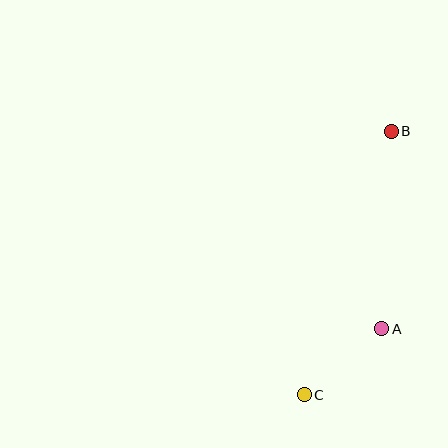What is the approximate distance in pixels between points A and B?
The distance between A and B is approximately 198 pixels.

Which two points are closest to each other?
Points A and C are closest to each other.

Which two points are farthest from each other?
Points B and C are farthest from each other.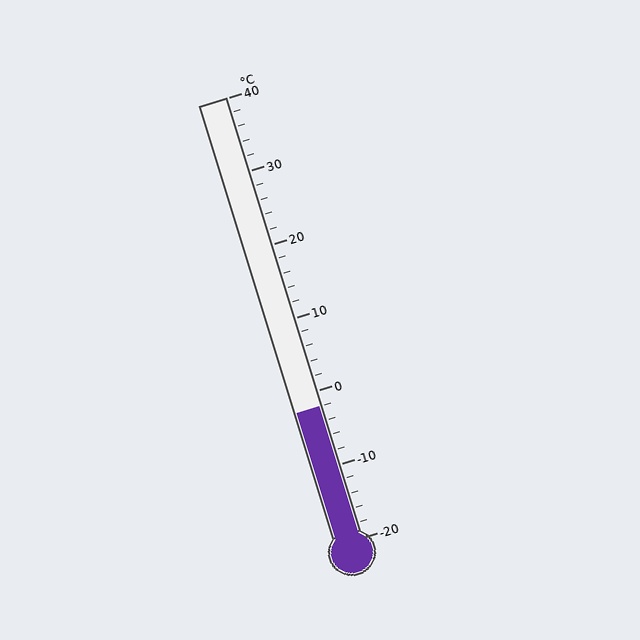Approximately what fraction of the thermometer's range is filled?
The thermometer is filled to approximately 30% of its range.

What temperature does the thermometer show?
The thermometer shows approximately -2°C.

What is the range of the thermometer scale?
The thermometer scale ranges from -20°C to 40°C.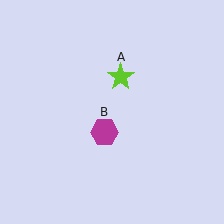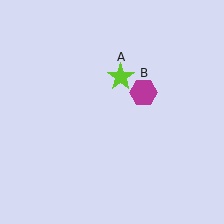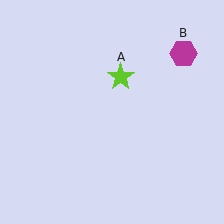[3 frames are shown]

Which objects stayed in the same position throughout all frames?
Lime star (object A) remained stationary.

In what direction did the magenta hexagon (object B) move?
The magenta hexagon (object B) moved up and to the right.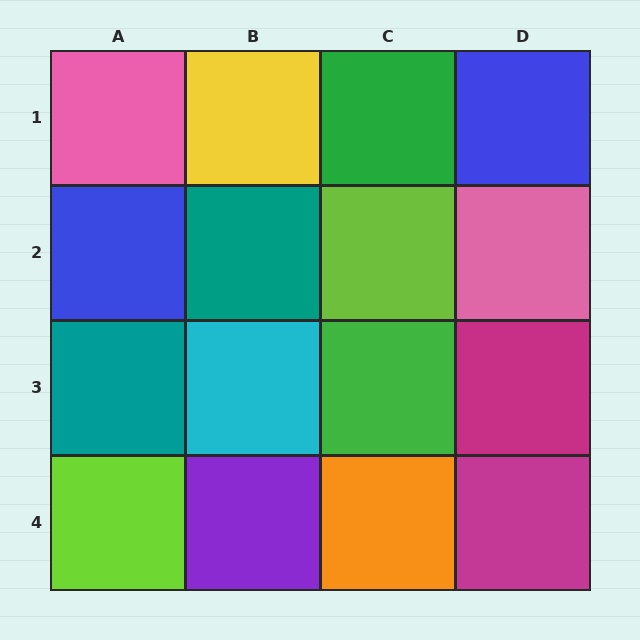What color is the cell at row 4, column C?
Orange.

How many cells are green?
2 cells are green.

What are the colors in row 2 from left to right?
Blue, teal, lime, pink.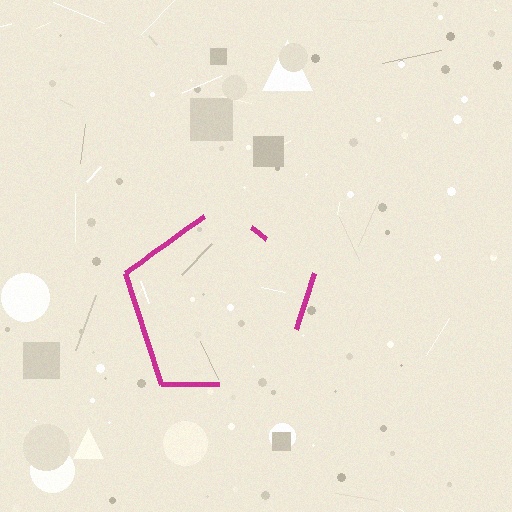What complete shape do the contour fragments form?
The contour fragments form a pentagon.